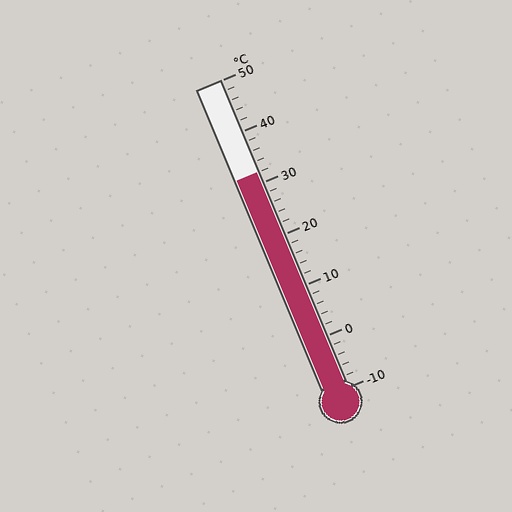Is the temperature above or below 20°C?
The temperature is above 20°C.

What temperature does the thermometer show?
The thermometer shows approximately 32°C.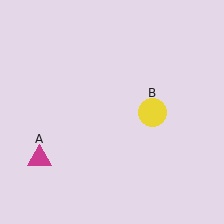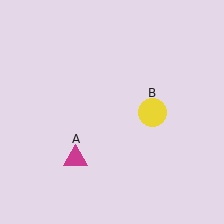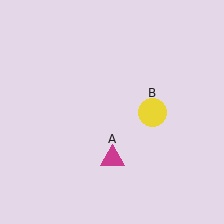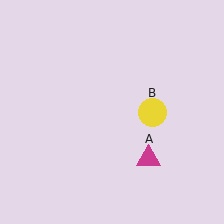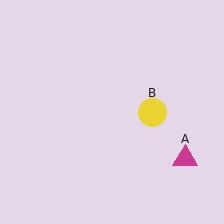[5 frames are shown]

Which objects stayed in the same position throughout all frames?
Yellow circle (object B) remained stationary.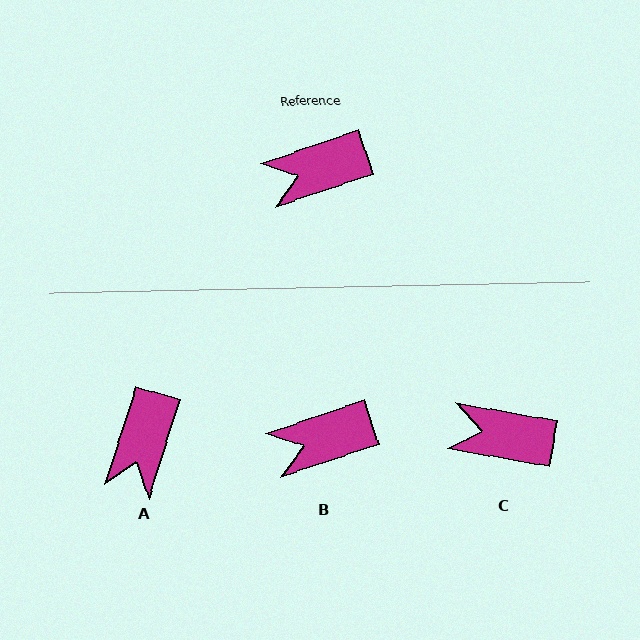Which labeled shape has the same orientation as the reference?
B.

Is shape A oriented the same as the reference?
No, it is off by about 54 degrees.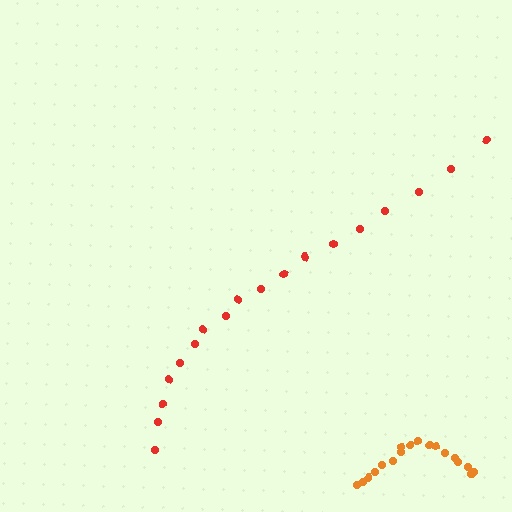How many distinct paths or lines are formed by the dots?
There are 2 distinct paths.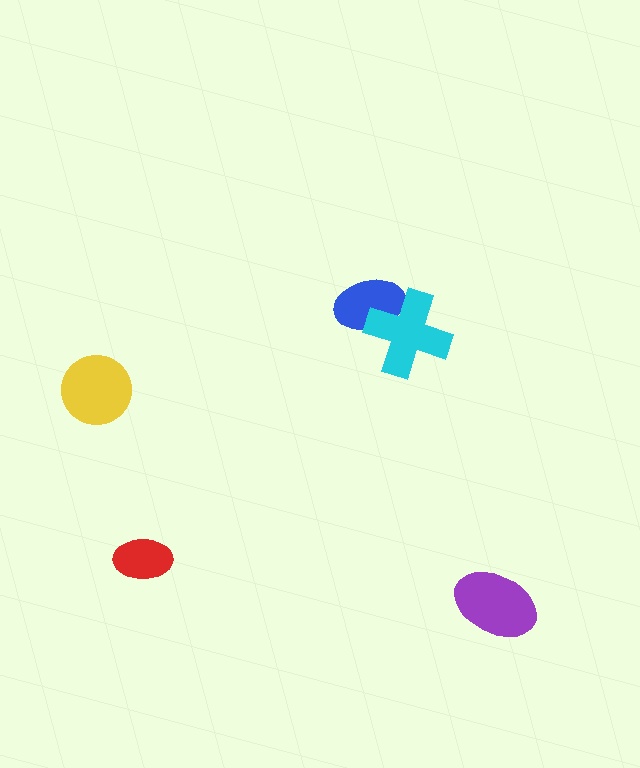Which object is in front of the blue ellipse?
The cyan cross is in front of the blue ellipse.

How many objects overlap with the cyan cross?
1 object overlaps with the cyan cross.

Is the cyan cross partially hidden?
No, no other shape covers it.